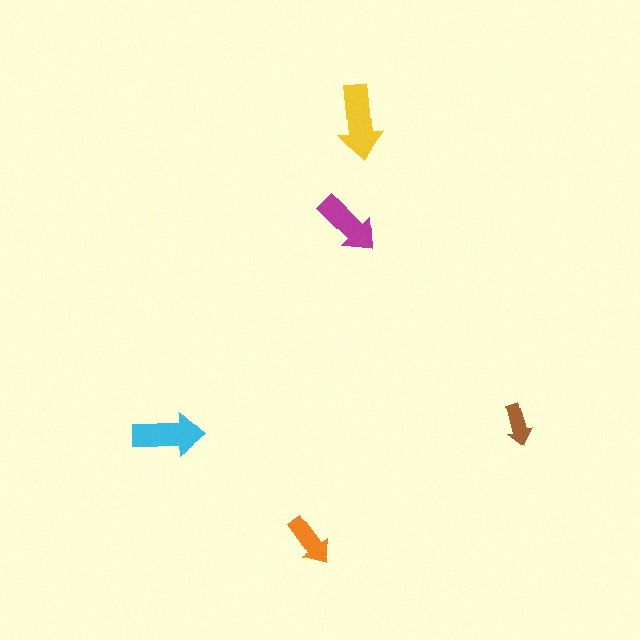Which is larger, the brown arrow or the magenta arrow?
The magenta one.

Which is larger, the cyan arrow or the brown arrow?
The cyan one.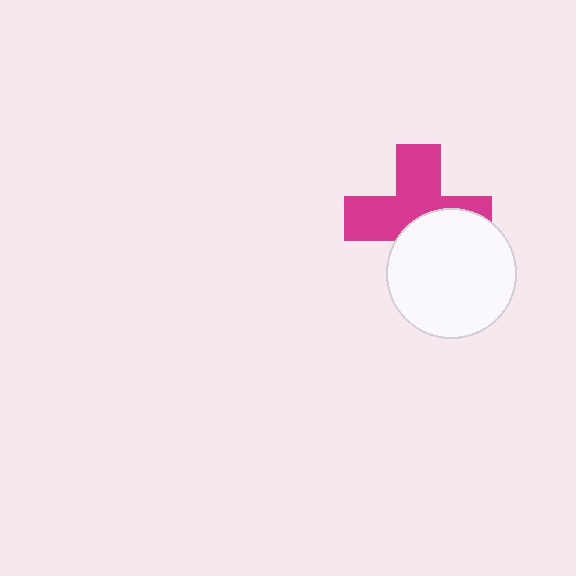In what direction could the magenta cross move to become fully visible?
The magenta cross could move up. That would shift it out from behind the white circle entirely.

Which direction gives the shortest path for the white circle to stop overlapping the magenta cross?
Moving down gives the shortest separation.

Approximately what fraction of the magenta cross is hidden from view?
Roughly 42% of the magenta cross is hidden behind the white circle.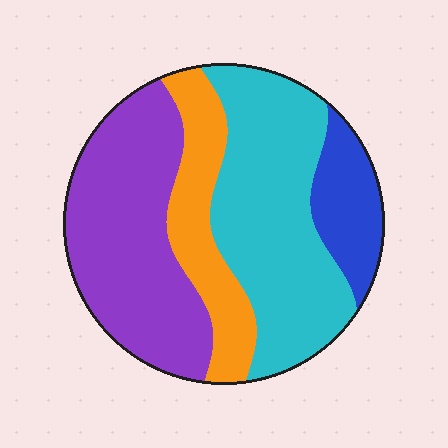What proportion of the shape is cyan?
Cyan takes up about three eighths (3/8) of the shape.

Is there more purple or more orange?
Purple.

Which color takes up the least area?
Blue, at roughly 10%.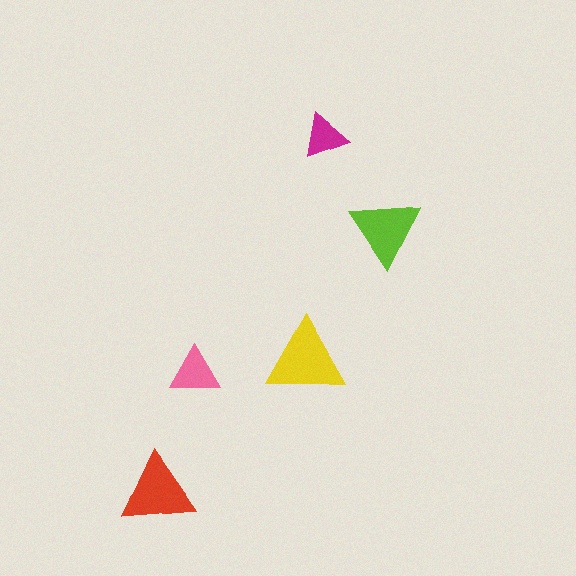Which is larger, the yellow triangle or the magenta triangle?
The yellow one.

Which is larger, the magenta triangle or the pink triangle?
The pink one.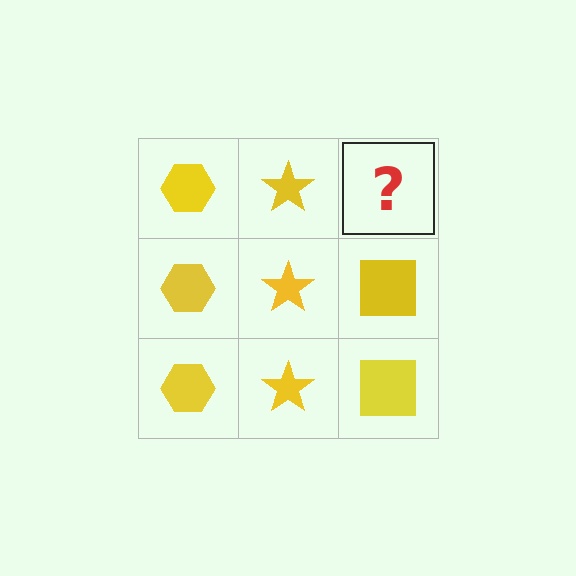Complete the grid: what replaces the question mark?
The question mark should be replaced with a yellow square.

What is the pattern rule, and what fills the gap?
The rule is that each column has a consistent shape. The gap should be filled with a yellow square.